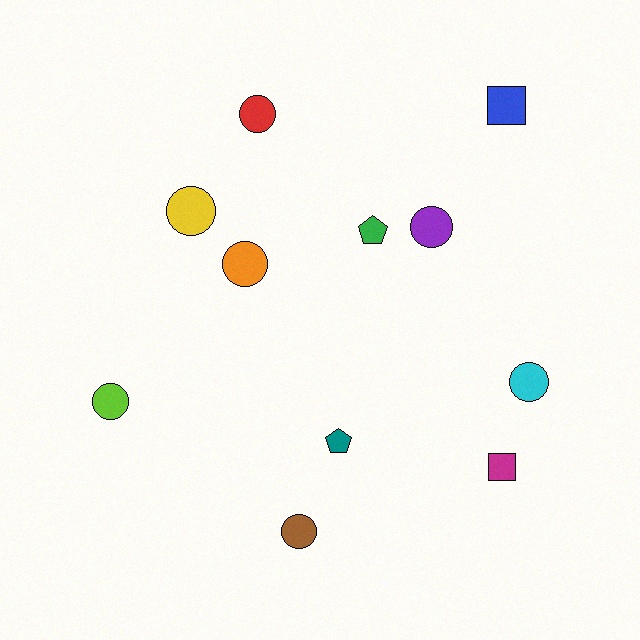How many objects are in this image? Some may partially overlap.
There are 11 objects.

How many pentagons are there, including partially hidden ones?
There are 2 pentagons.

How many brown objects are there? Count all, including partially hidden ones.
There is 1 brown object.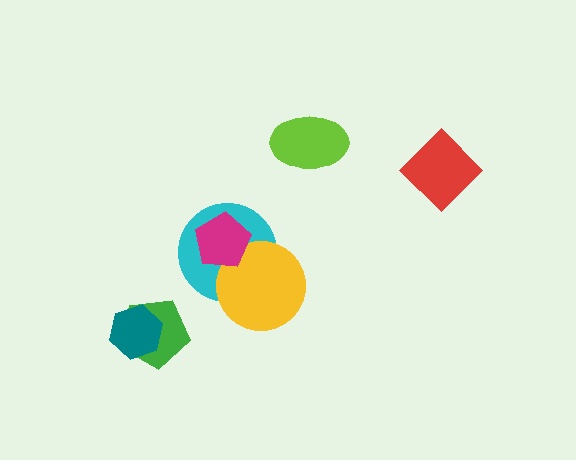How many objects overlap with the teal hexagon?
1 object overlaps with the teal hexagon.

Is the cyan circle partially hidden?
Yes, it is partially covered by another shape.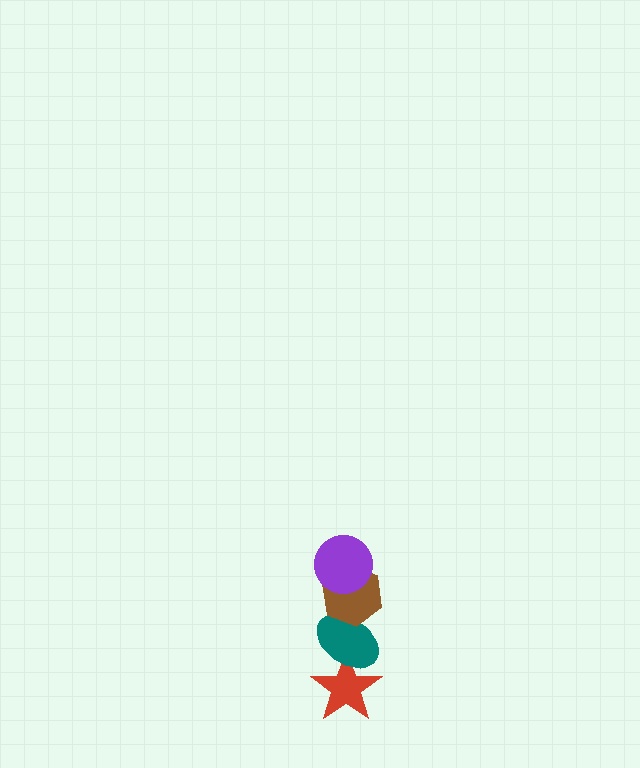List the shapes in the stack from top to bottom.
From top to bottom: the purple circle, the brown hexagon, the teal ellipse, the red star.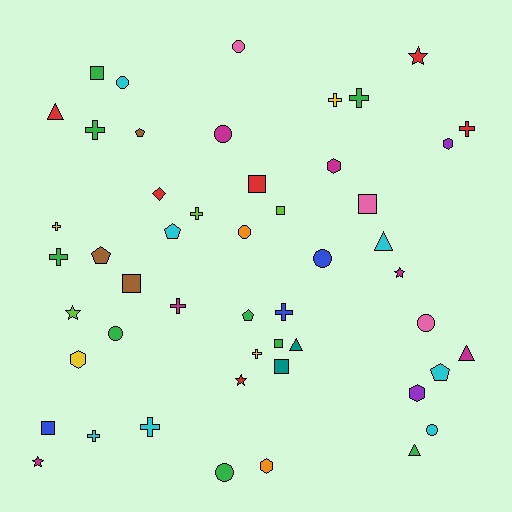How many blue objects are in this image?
There are 3 blue objects.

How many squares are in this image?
There are 8 squares.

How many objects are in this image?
There are 50 objects.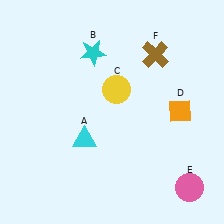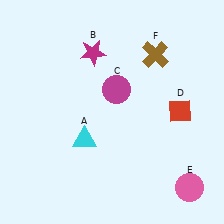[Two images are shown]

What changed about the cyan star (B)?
In Image 1, B is cyan. In Image 2, it changed to magenta.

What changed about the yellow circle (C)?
In Image 1, C is yellow. In Image 2, it changed to magenta.